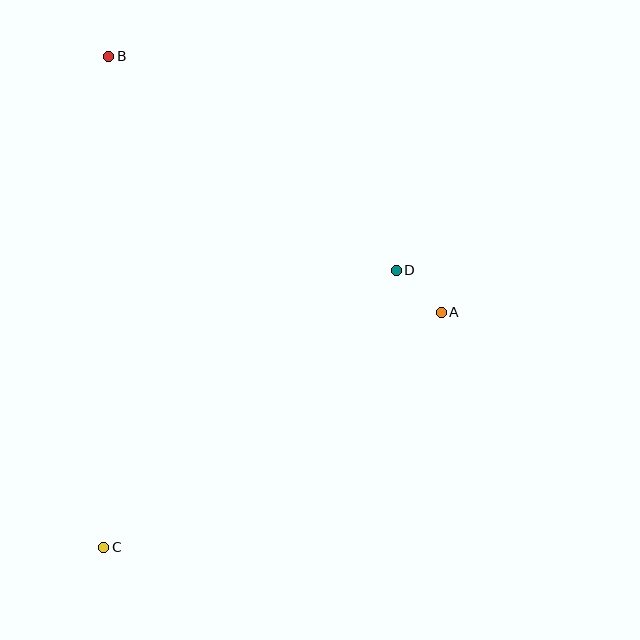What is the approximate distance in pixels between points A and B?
The distance between A and B is approximately 420 pixels.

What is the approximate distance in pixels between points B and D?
The distance between B and D is approximately 358 pixels.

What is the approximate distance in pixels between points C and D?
The distance between C and D is approximately 403 pixels.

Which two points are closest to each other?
Points A and D are closest to each other.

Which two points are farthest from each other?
Points B and C are farthest from each other.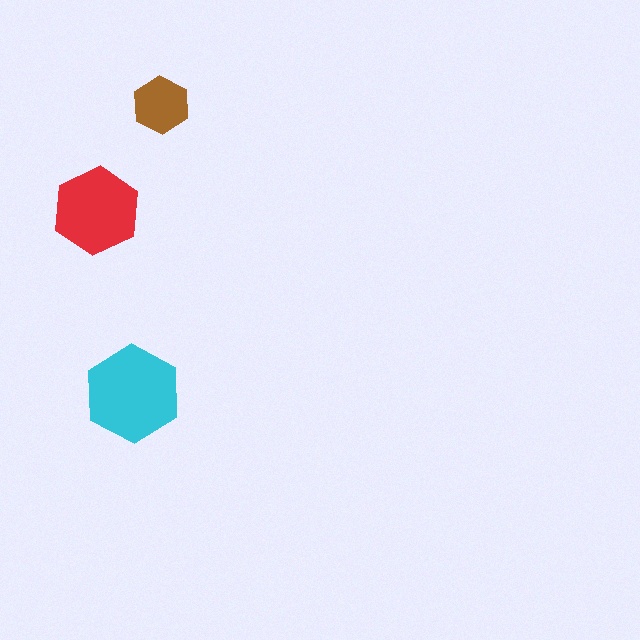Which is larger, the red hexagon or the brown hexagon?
The red one.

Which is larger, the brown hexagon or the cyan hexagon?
The cyan one.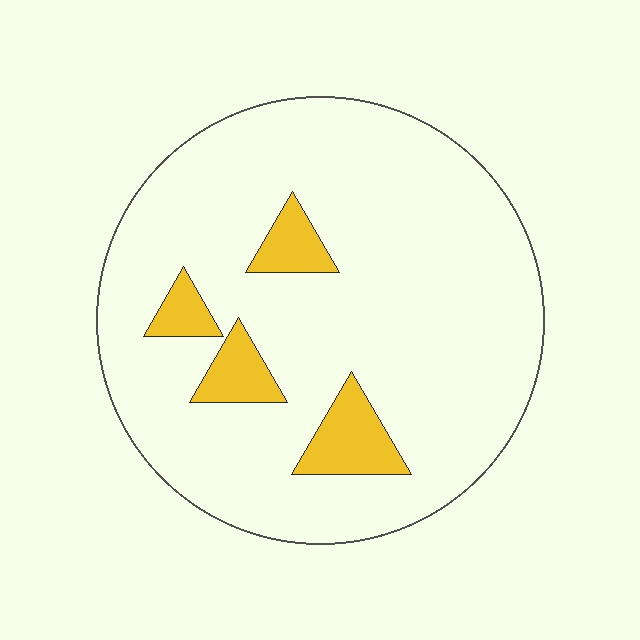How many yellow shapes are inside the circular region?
4.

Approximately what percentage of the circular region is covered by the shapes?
Approximately 10%.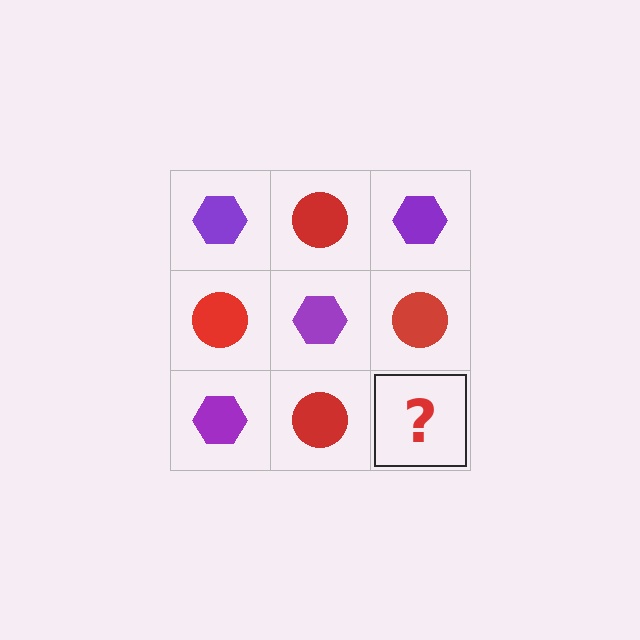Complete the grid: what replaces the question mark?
The question mark should be replaced with a purple hexagon.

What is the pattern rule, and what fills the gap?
The rule is that it alternates purple hexagon and red circle in a checkerboard pattern. The gap should be filled with a purple hexagon.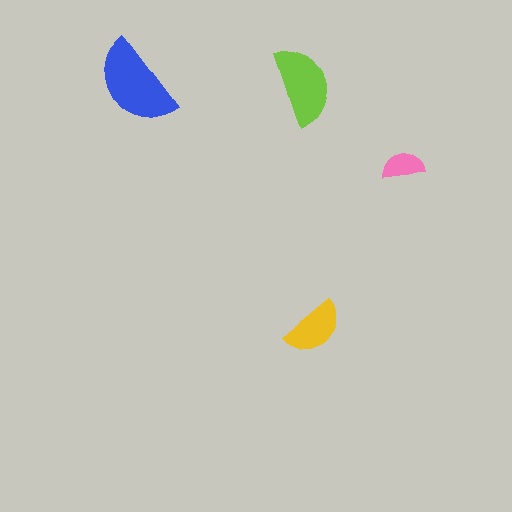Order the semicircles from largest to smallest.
the blue one, the lime one, the yellow one, the pink one.